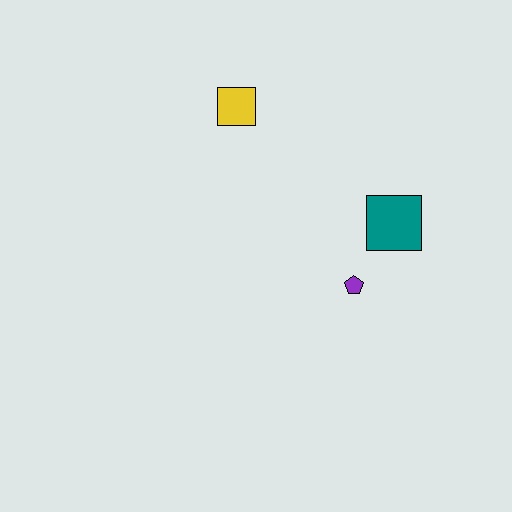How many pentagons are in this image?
There is 1 pentagon.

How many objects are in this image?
There are 3 objects.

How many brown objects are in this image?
There are no brown objects.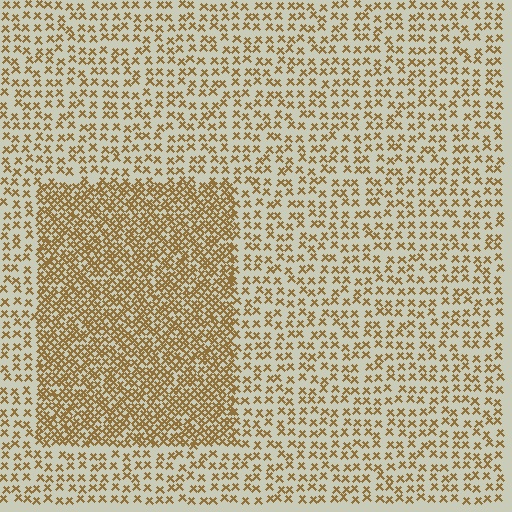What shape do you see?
I see a rectangle.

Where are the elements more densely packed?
The elements are more densely packed inside the rectangle boundary.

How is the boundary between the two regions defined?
The boundary is defined by a change in element density (approximately 2.3x ratio). All elements are the same color, size, and shape.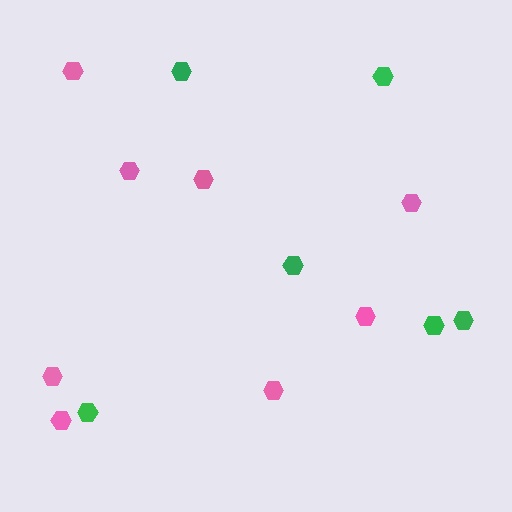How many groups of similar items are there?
There are 2 groups: one group of pink hexagons (8) and one group of green hexagons (6).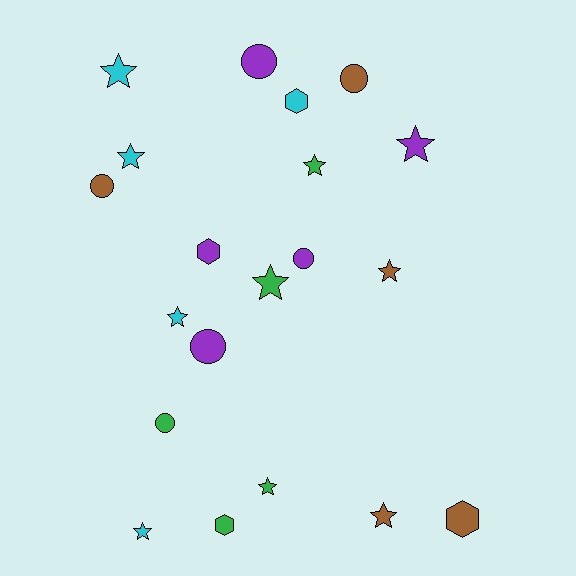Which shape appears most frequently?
Star, with 10 objects.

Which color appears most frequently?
Green, with 5 objects.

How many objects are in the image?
There are 20 objects.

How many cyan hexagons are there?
There is 1 cyan hexagon.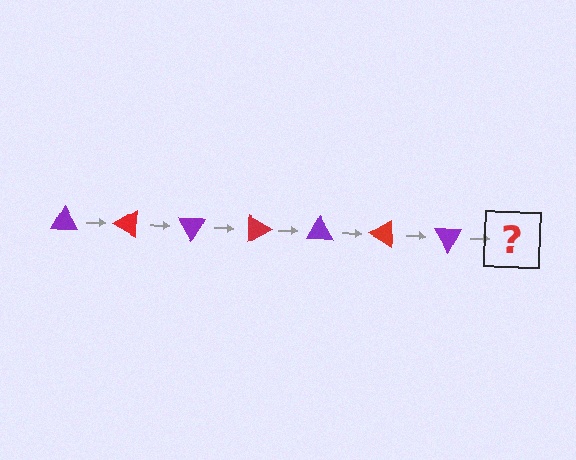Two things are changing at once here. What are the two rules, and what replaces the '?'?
The two rules are that it rotates 30 degrees each step and the color cycles through purple and red. The '?' should be a red triangle, rotated 210 degrees from the start.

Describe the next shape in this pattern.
It should be a red triangle, rotated 210 degrees from the start.